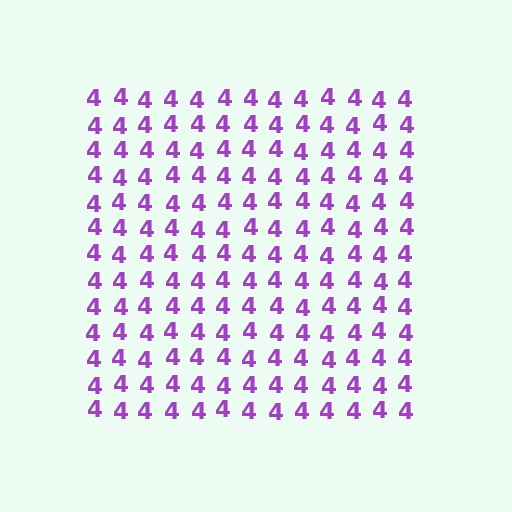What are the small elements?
The small elements are digit 4's.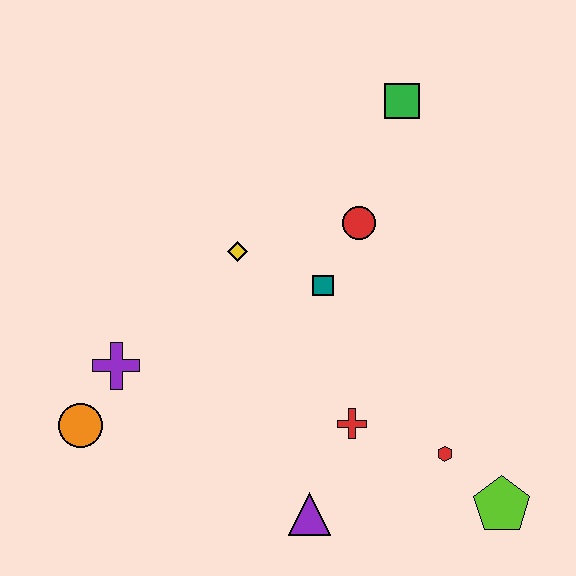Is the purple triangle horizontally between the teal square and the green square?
No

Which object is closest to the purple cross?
The orange circle is closest to the purple cross.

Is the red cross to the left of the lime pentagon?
Yes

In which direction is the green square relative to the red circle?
The green square is above the red circle.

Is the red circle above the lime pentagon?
Yes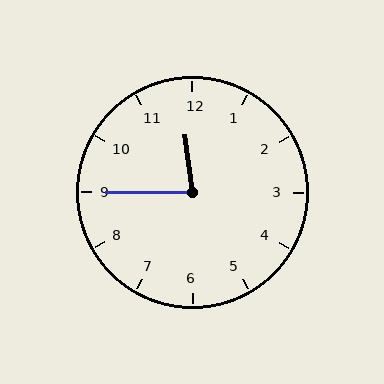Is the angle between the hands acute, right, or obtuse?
It is acute.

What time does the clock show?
11:45.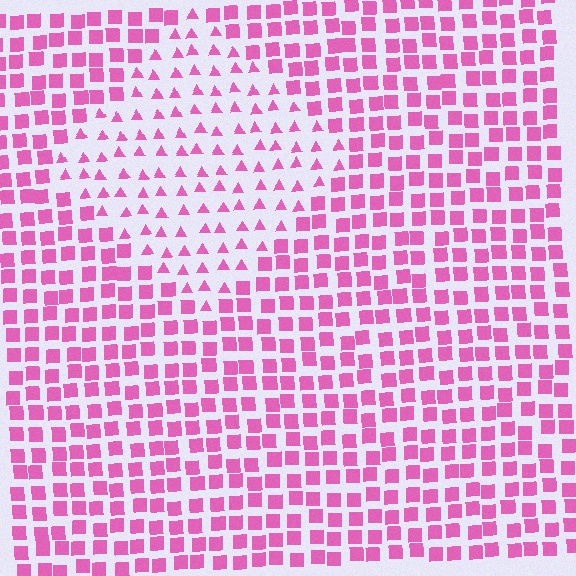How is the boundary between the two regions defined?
The boundary is defined by a change in element shape: triangles inside vs. squares outside. All elements share the same color and spacing.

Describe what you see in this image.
The image is filled with small pink elements arranged in a uniform grid. A diamond-shaped region contains triangles, while the surrounding area contains squares. The boundary is defined purely by the change in element shape.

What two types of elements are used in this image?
The image uses triangles inside the diamond region and squares outside it.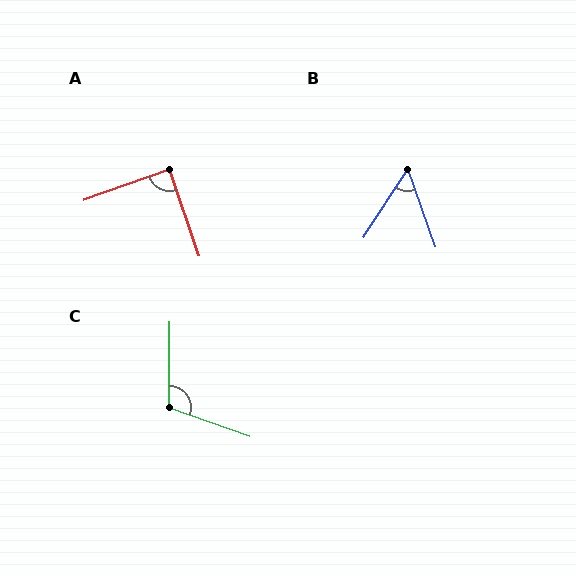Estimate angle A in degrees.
Approximately 89 degrees.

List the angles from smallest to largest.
B (53°), A (89°), C (110°).